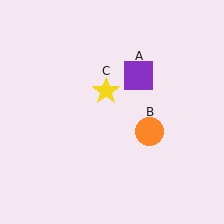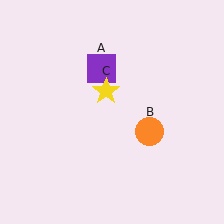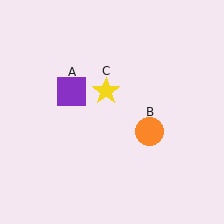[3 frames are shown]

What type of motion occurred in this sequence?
The purple square (object A) rotated counterclockwise around the center of the scene.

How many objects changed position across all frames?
1 object changed position: purple square (object A).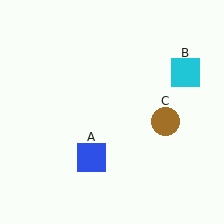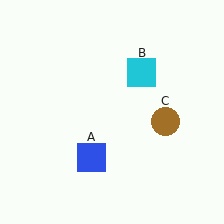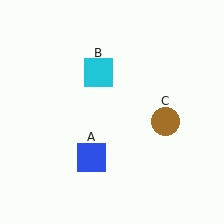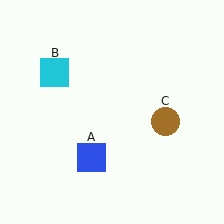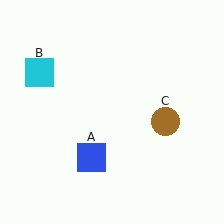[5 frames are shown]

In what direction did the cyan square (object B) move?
The cyan square (object B) moved left.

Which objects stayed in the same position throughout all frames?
Blue square (object A) and brown circle (object C) remained stationary.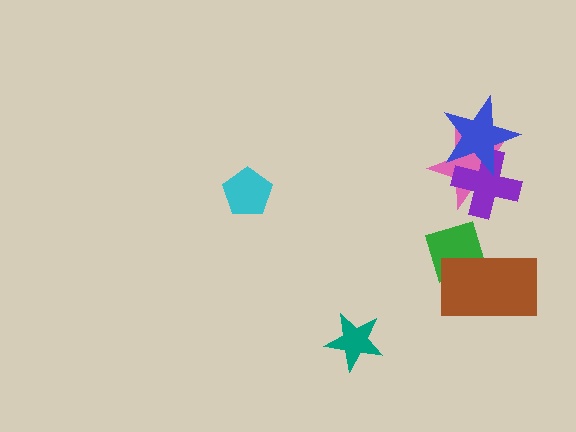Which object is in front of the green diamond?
The brown rectangle is in front of the green diamond.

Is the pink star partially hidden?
Yes, it is partially covered by another shape.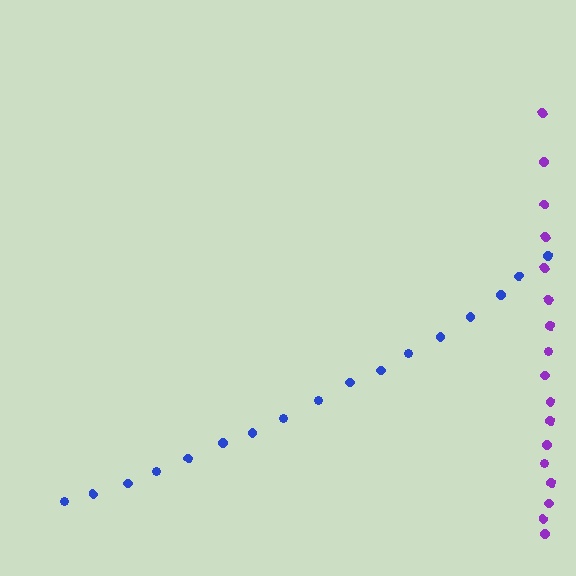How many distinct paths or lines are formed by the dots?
There are 2 distinct paths.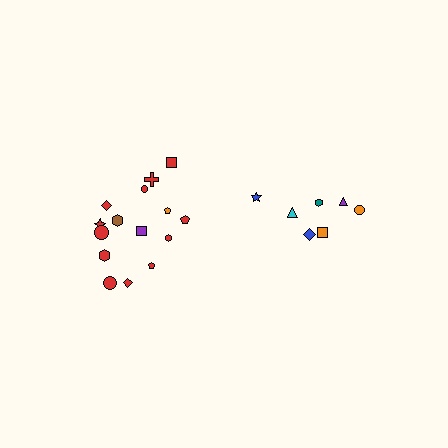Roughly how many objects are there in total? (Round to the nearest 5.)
Roughly 20 objects in total.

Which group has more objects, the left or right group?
The left group.